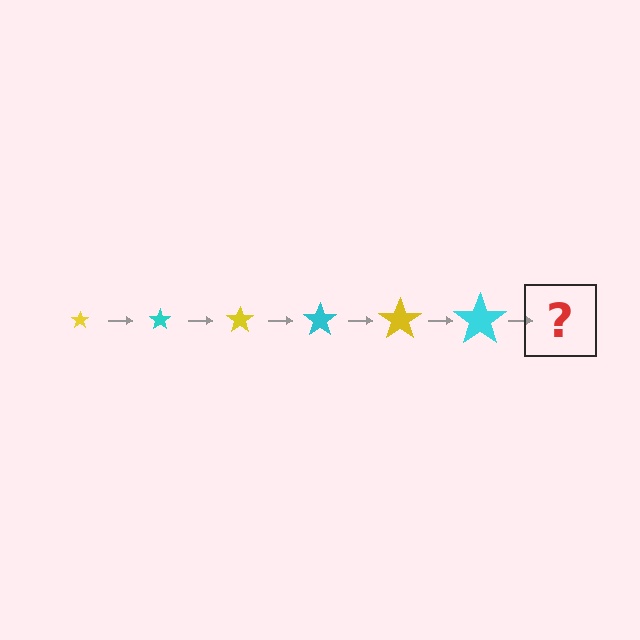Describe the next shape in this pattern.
It should be a yellow star, larger than the previous one.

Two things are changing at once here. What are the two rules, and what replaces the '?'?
The two rules are that the star grows larger each step and the color cycles through yellow and cyan. The '?' should be a yellow star, larger than the previous one.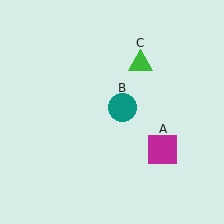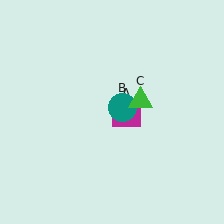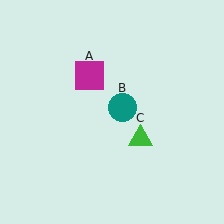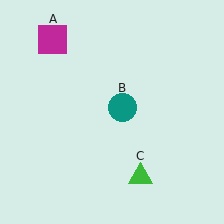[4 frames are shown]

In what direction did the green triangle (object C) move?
The green triangle (object C) moved down.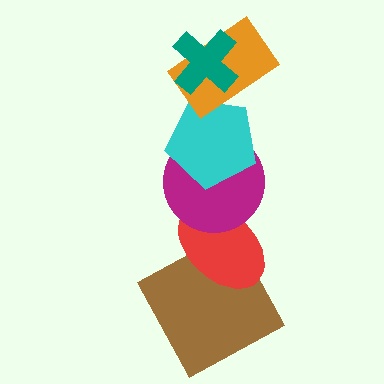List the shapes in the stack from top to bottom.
From top to bottom: the teal cross, the orange rectangle, the cyan pentagon, the magenta circle, the red ellipse, the brown square.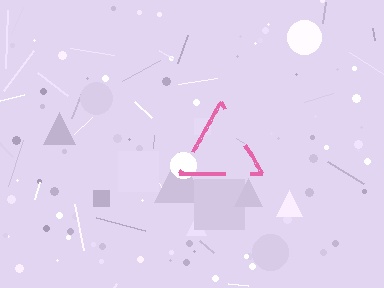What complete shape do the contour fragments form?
The contour fragments form a triangle.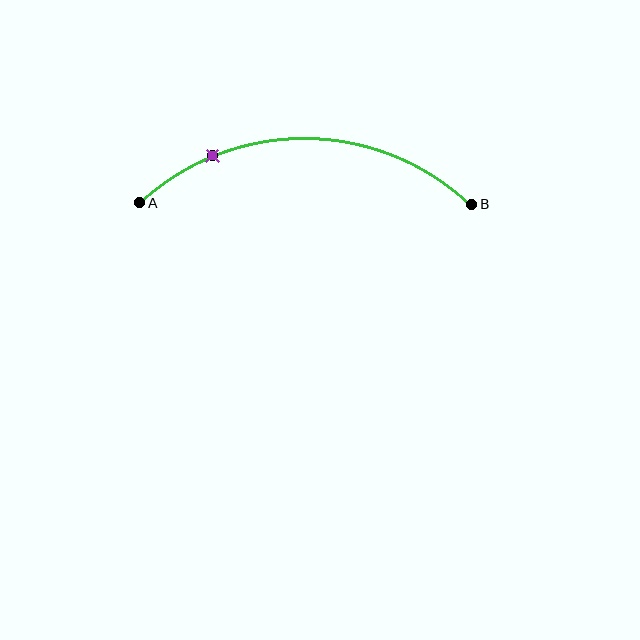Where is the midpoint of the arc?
The arc midpoint is the point on the curve farthest from the straight line joining A and B. It sits above that line.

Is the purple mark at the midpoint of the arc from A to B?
No. The purple mark lies on the arc but is closer to endpoint A. The arc midpoint would be at the point on the curve equidistant along the arc from both A and B.